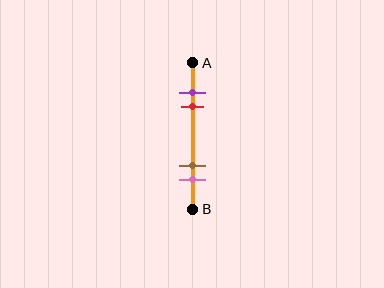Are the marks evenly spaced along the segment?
No, the marks are not evenly spaced.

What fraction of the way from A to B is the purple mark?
The purple mark is approximately 20% (0.2) of the way from A to B.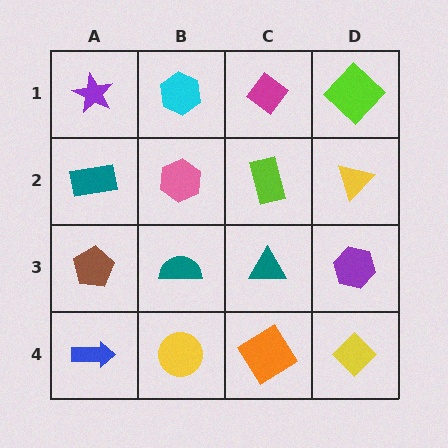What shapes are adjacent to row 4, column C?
A teal triangle (row 3, column C), a yellow circle (row 4, column B), a yellow diamond (row 4, column D).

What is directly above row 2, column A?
A purple star.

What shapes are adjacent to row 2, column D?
A lime diamond (row 1, column D), a purple hexagon (row 3, column D), a lime rectangle (row 2, column C).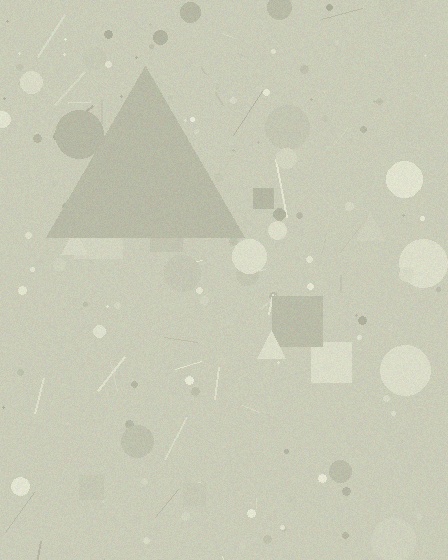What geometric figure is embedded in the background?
A triangle is embedded in the background.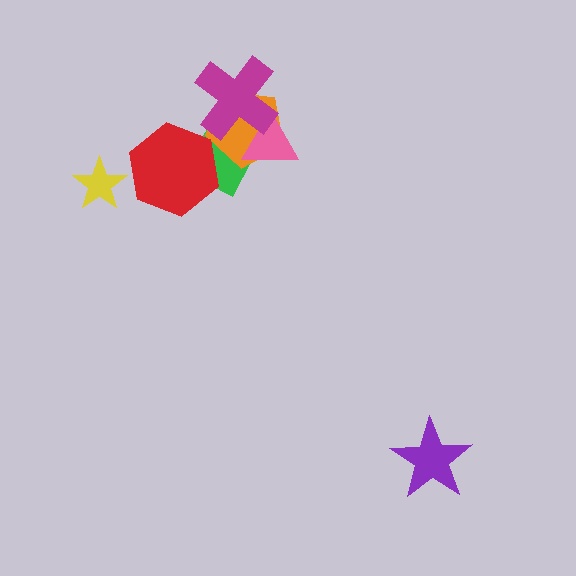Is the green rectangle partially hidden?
Yes, it is partially covered by another shape.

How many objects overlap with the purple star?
0 objects overlap with the purple star.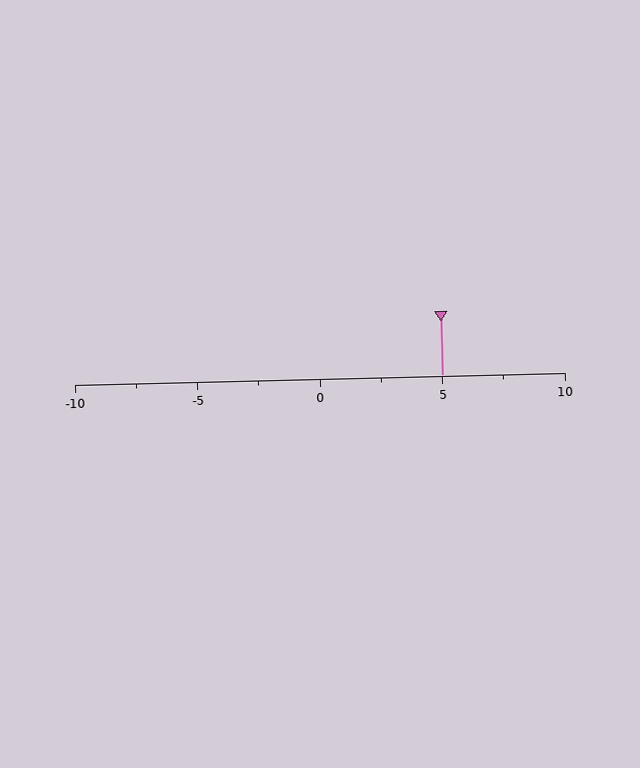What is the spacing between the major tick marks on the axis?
The major ticks are spaced 5 apart.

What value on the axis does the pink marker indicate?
The marker indicates approximately 5.